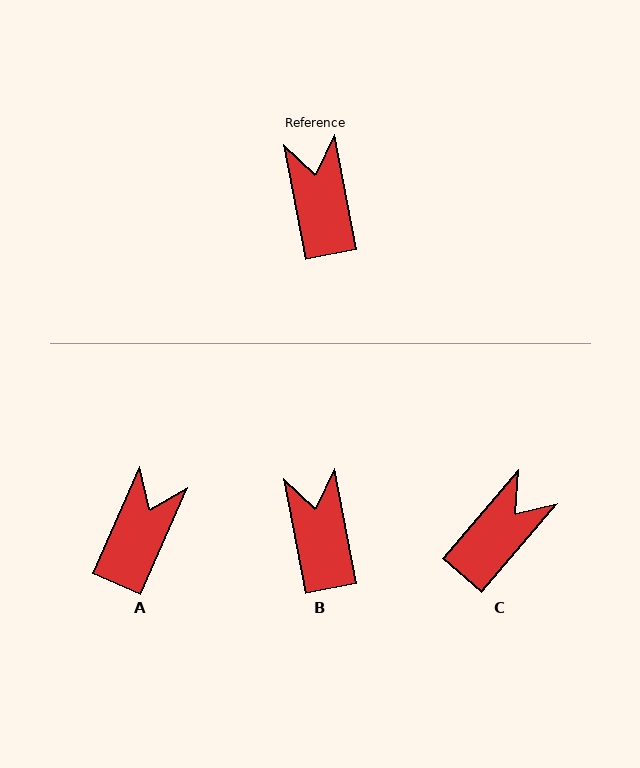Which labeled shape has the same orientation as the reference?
B.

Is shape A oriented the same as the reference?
No, it is off by about 34 degrees.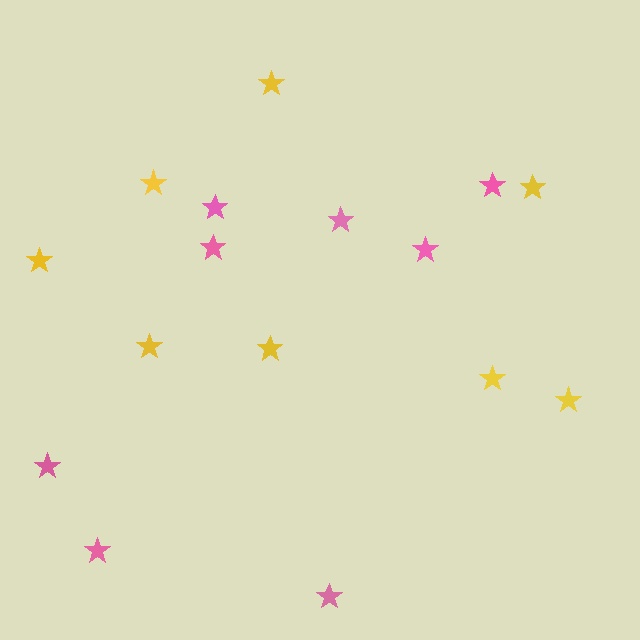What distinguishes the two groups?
There are 2 groups: one group of pink stars (8) and one group of yellow stars (8).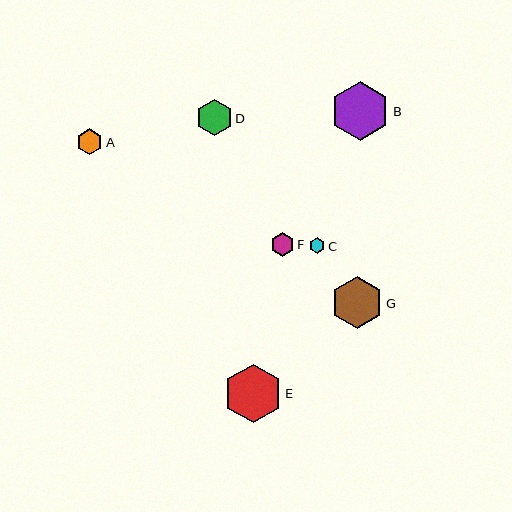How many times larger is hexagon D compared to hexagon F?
Hexagon D is approximately 1.5 times the size of hexagon F.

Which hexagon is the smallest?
Hexagon C is the smallest with a size of approximately 16 pixels.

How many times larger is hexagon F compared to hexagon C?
Hexagon F is approximately 1.5 times the size of hexagon C.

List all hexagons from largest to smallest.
From largest to smallest: B, E, G, D, A, F, C.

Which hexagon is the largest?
Hexagon B is the largest with a size of approximately 59 pixels.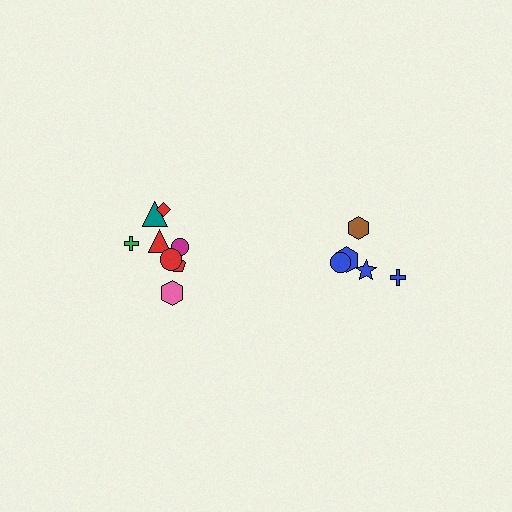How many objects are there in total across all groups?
There are 13 objects.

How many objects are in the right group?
There are 5 objects.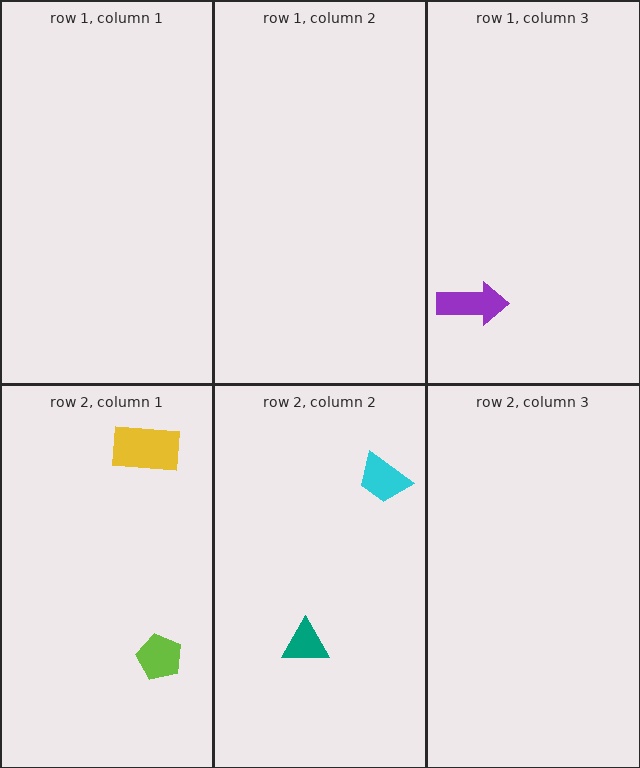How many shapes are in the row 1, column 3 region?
1.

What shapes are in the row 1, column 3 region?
The purple arrow.